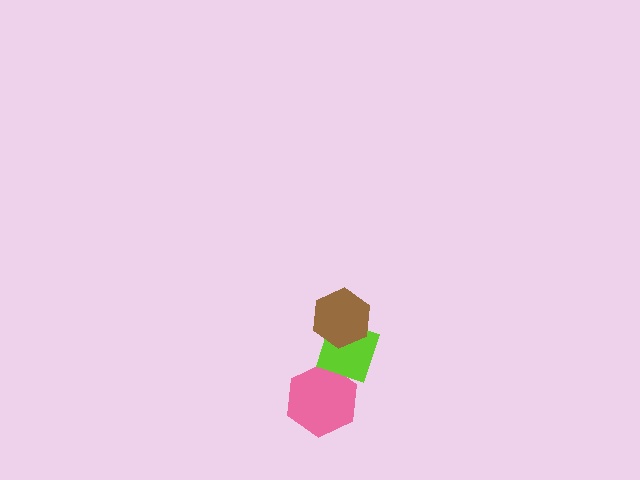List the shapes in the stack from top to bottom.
From top to bottom: the brown hexagon, the lime diamond, the pink hexagon.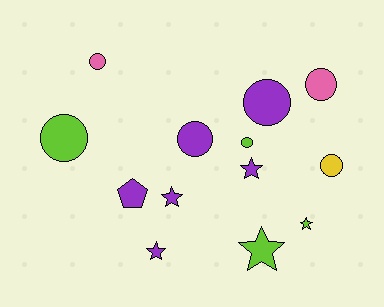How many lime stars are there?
There are 2 lime stars.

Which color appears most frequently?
Purple, with 6 objects.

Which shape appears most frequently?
Circle, with 7 objects.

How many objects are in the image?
There are 13 objects.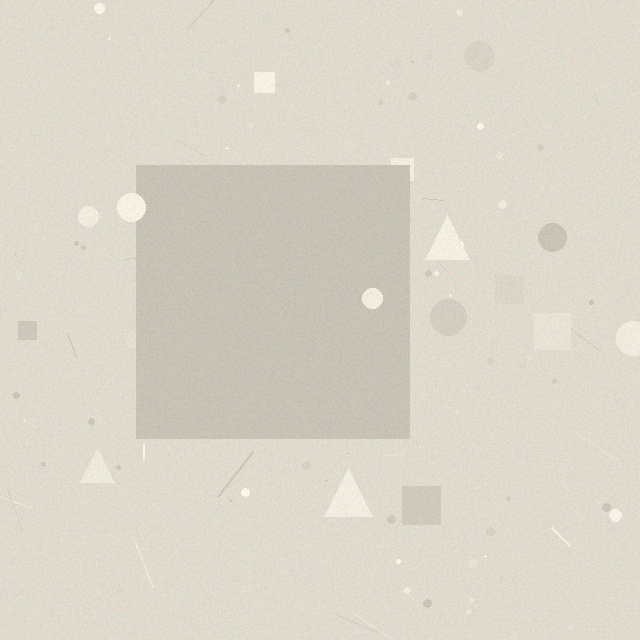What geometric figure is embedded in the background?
A square is embedded in the background.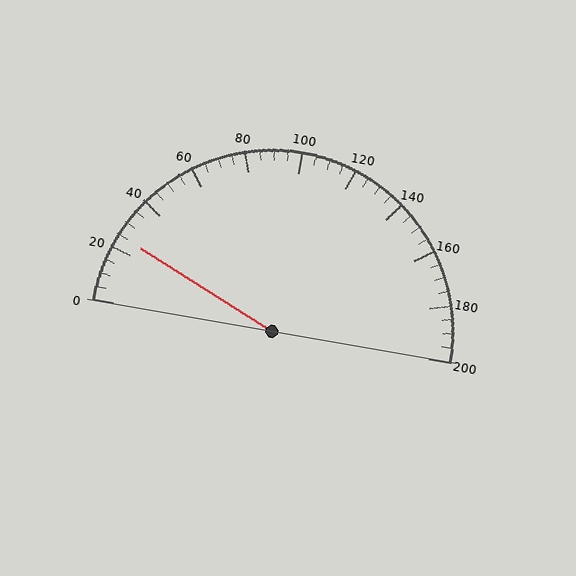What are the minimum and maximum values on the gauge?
The gauge ranges from 0 to 200.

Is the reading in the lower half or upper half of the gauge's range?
The reading is in the lower half of the range (0 to 200).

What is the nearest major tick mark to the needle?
The nearest major tick mark is 20.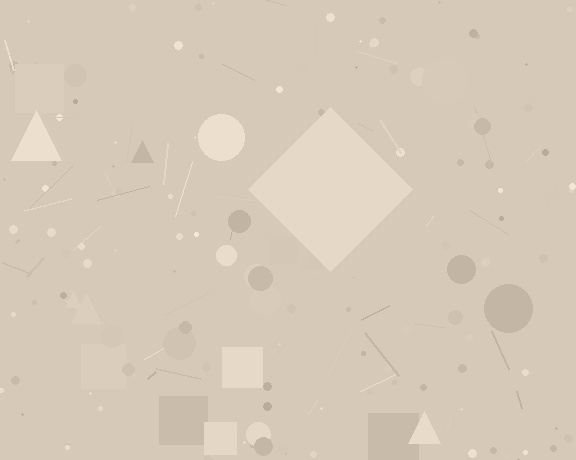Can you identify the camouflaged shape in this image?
The camouflaged shape is a diamond.